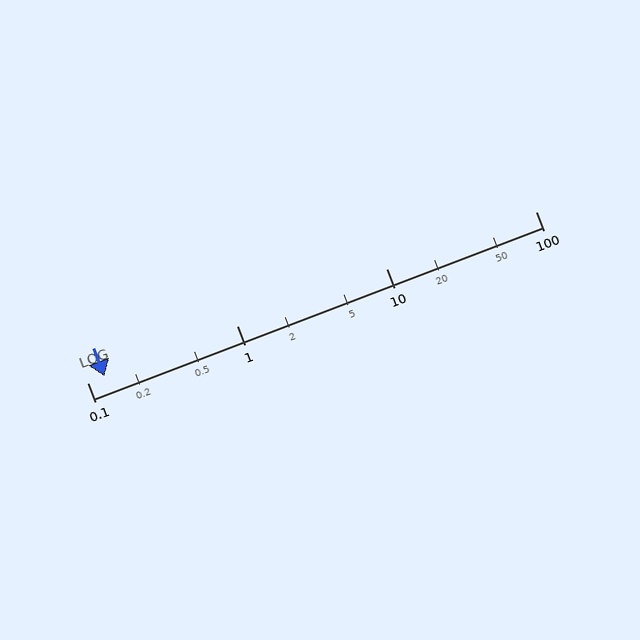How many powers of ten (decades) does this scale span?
The scale spans 3 decades, from 0.1 to 100.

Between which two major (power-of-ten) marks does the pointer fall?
The pointer is between 0.1 and 1.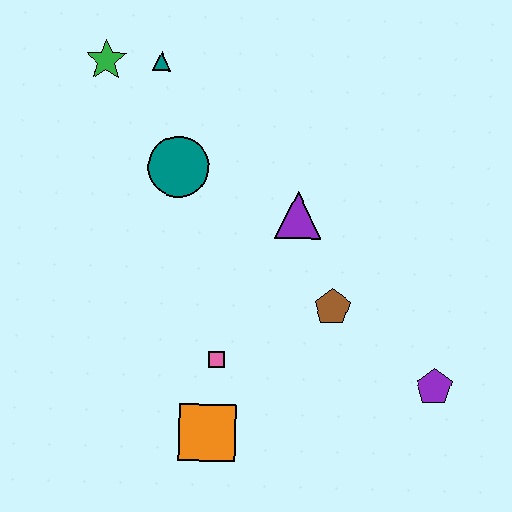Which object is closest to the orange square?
The pink square is closest to the orange square.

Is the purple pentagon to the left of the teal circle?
No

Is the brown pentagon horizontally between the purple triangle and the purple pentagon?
Yes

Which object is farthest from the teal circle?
The purple pentagon is farthest from the teal circle.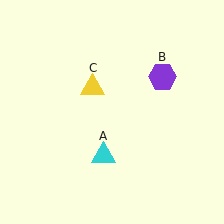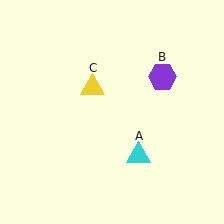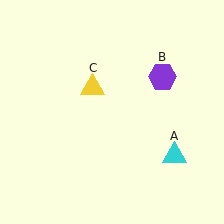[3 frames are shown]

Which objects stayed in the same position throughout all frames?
Purple hexagon (object B) and yellow triangle (object C) remained stationary.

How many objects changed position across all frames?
1 object changed position: cyan triangle (object A).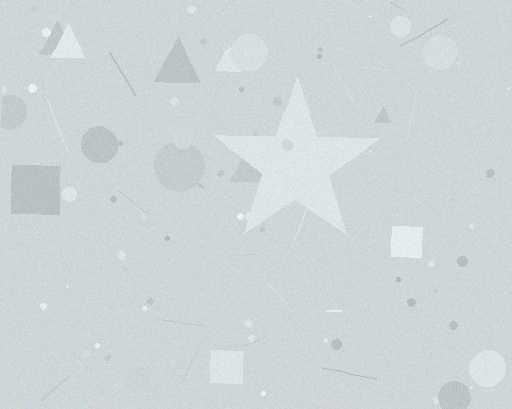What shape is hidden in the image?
A star is hidden in the image.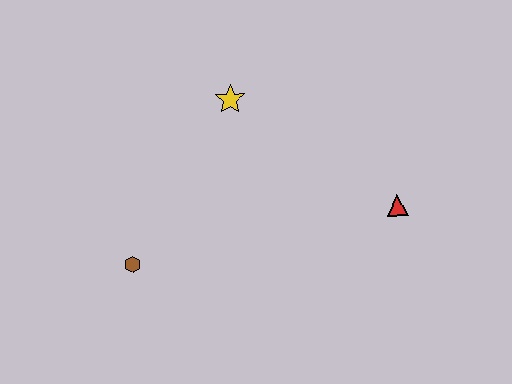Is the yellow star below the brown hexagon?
No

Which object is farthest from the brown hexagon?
The red triangle is farthest from the brown hexagon.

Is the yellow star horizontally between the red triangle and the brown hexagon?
Yes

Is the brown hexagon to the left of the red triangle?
Yes